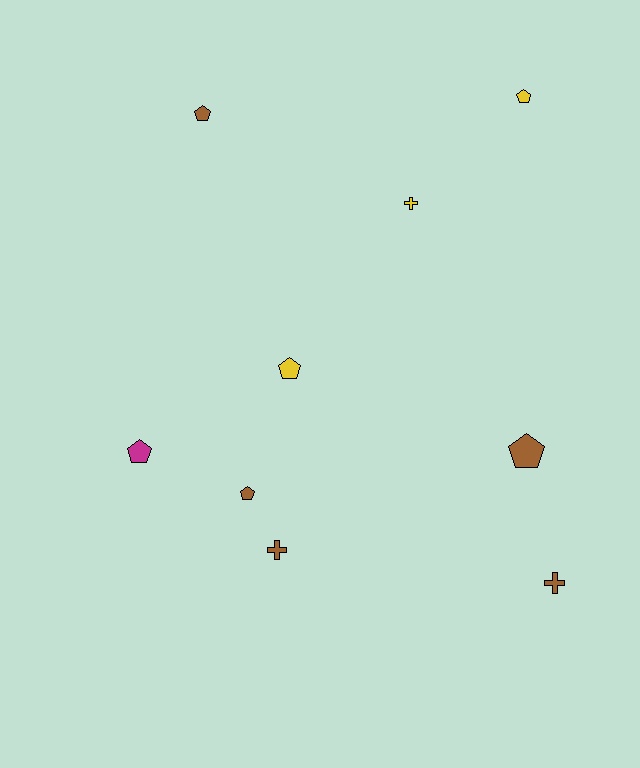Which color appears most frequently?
Brown, with 5 objects.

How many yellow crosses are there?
There is 1 yellow cross.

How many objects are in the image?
There are 9 objects.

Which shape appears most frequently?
Pentagon, with 6 objects.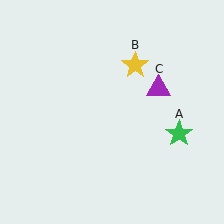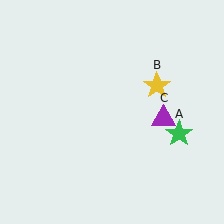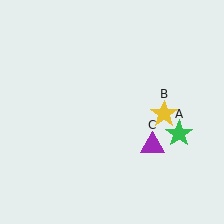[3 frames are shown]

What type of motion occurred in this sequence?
The yellow star (object B), purple triangle (object C) rotated clockwise around the center of the scene.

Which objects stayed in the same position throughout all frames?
Green star (object A) remained stationary.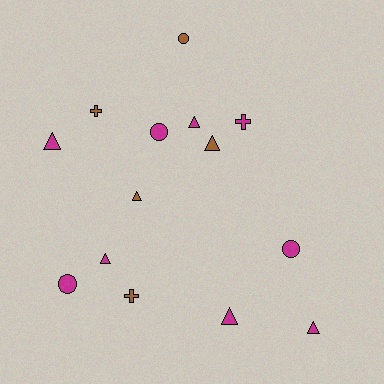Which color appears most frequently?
Magenta, with 9 objects.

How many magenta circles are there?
There are 3 magenta circles.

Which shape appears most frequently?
Triangle, with 7 objects.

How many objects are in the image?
There are 14 objects.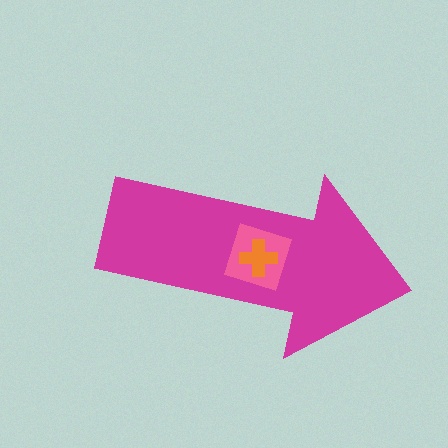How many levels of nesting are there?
3.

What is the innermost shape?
The orange cross.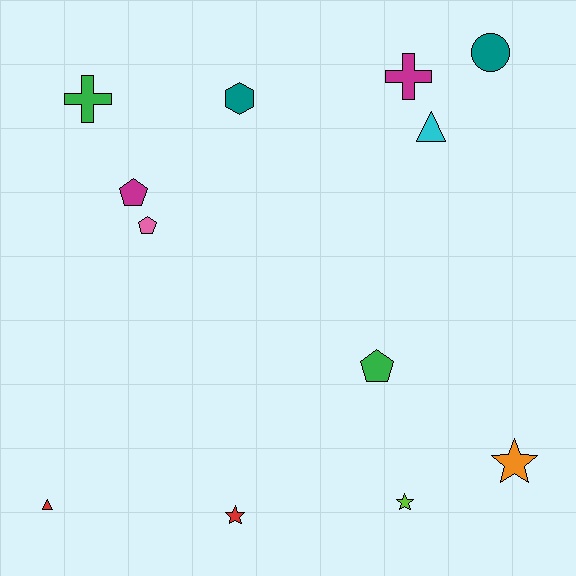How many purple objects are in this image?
There are no purple objects.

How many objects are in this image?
There are 12 objects.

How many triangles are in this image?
There are 2 triangles.